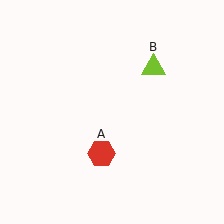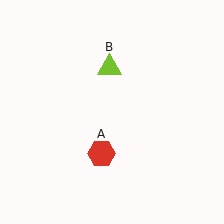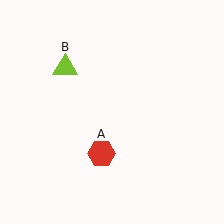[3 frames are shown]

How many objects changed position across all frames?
1 object changed position: lime triangle (object B).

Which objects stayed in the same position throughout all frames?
Red hexagon (object A) remained stationary.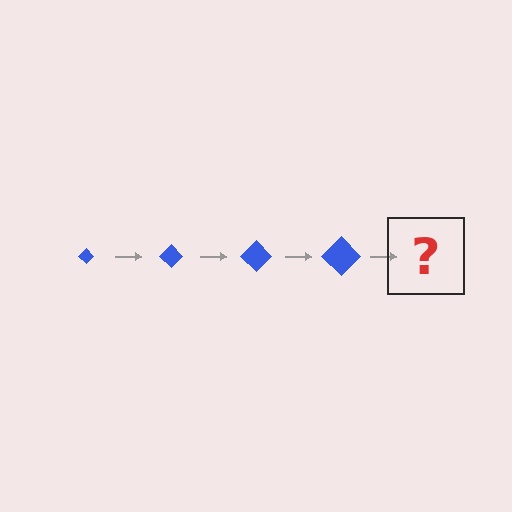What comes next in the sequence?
The next element should be a blue diamond, larger than the previous one.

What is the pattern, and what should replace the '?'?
The pattern is that the diamond gets progressively larger each step. The '?' should be a blue diamond, larger than the previous one.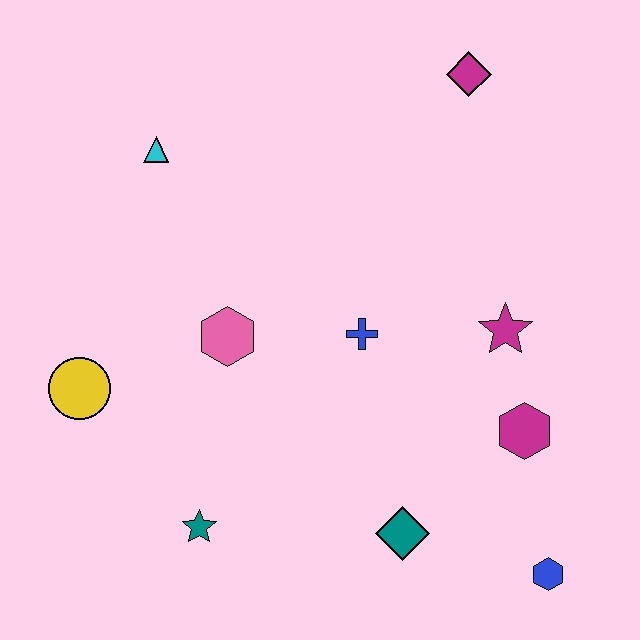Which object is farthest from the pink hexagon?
The blue hexagon is farthest from the pink hexagon.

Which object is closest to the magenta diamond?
The magenta star is closest to the magenta diamond.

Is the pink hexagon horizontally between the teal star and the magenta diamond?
Yes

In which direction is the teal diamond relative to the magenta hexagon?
The teal diamond is to the left of the magenta hexagon.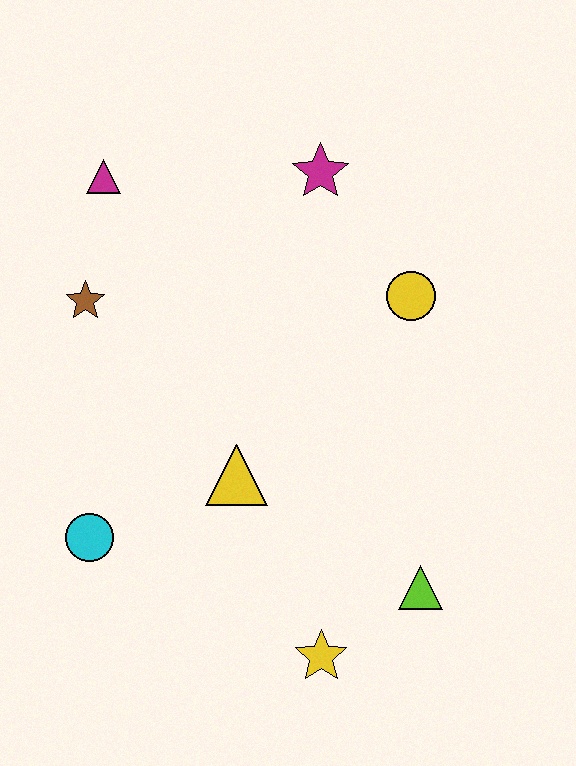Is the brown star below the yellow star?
No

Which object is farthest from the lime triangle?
The magenta triangle is farthest from the lime triangle.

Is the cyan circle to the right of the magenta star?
No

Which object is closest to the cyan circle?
The yellow triangle is closest to the cyan circle.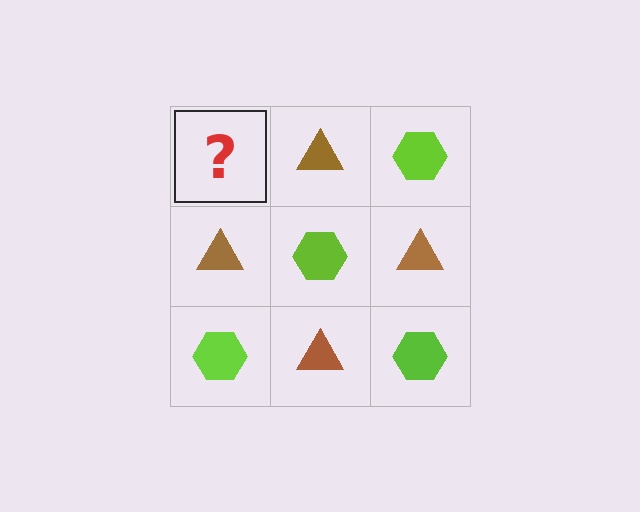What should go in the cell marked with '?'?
The missing cell should contain a lime hexagon.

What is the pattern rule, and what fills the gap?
The rule is that it alternates lime hexagon and brown triangle in a checkerboard pattern. The gap should be filled with a lime hexagon.